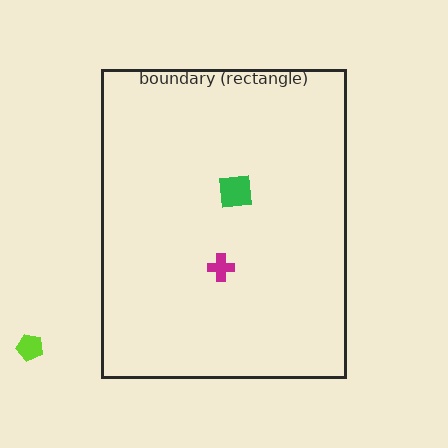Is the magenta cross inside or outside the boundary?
Inside.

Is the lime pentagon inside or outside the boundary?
Outside.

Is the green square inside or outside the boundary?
Inside.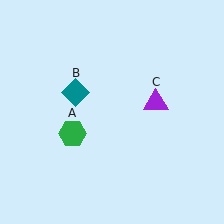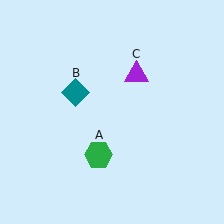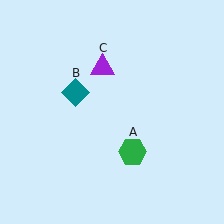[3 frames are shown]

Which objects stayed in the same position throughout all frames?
Teal diamond (object B) remained stationary.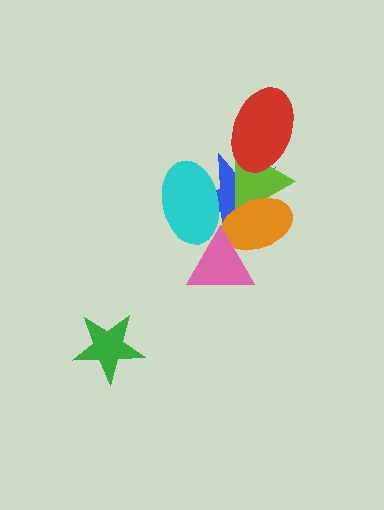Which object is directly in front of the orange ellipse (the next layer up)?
The cyan ellipse is directly in front of the orange ellipse.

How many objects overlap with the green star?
0 objects overlap with the green star.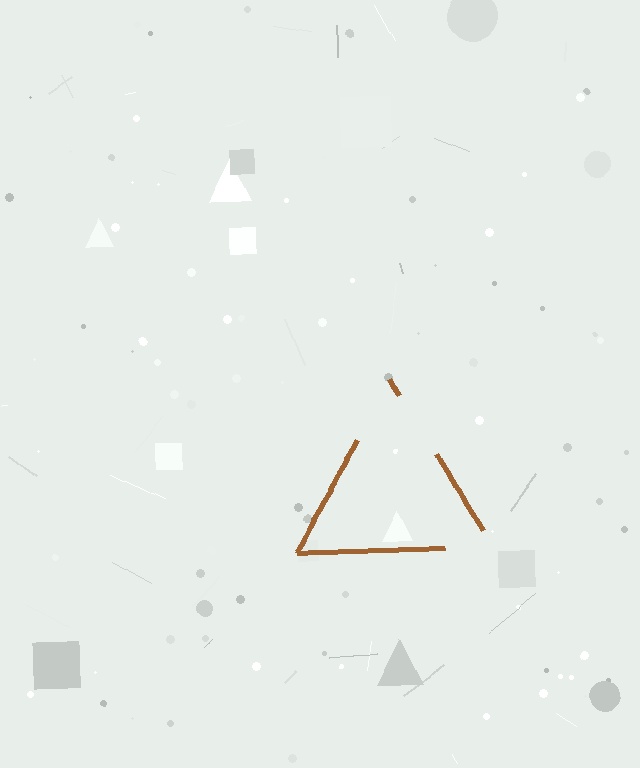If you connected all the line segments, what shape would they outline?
They would outline a triangle.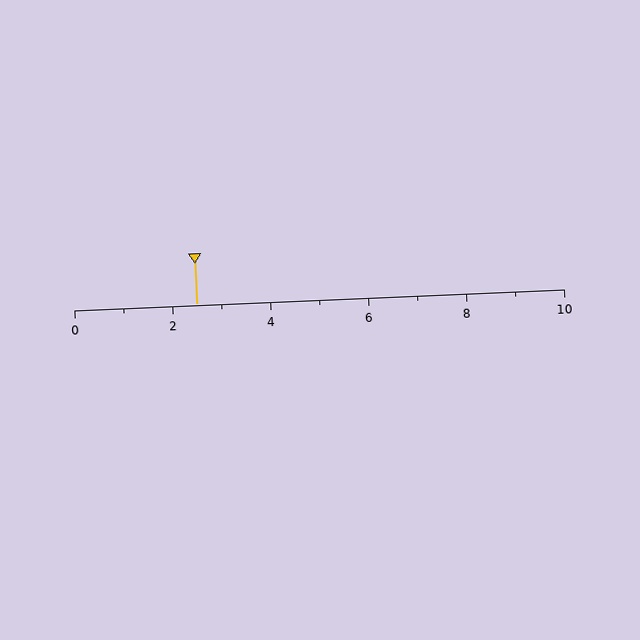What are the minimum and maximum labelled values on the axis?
The axis runs from 0 to 10.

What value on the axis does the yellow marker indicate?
The marker indicates approximately 2.5.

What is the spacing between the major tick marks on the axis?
The major ticks are spaced 2 apart.